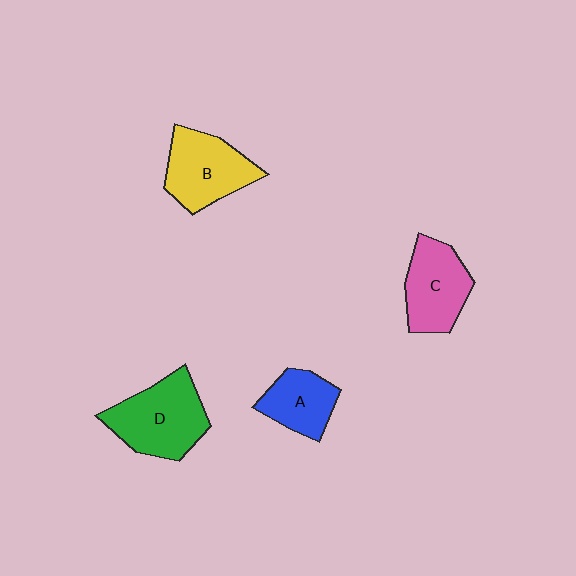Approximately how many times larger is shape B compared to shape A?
Approximately 1.4 times.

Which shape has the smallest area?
Shape A (blue).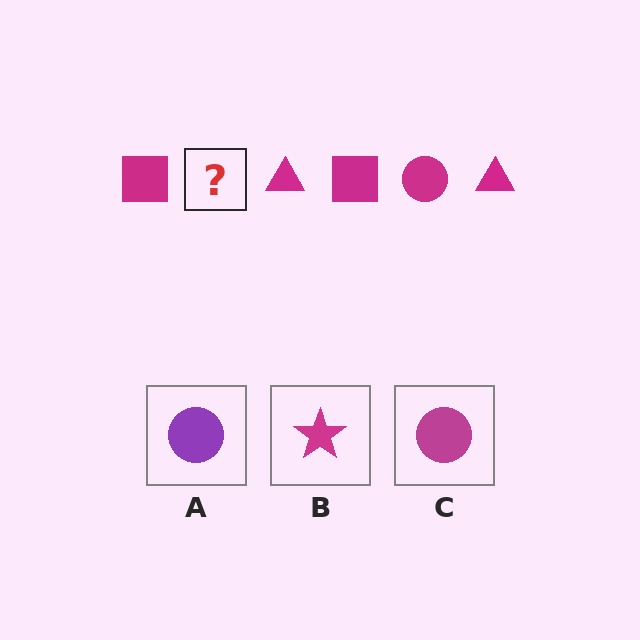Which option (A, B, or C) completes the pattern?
C.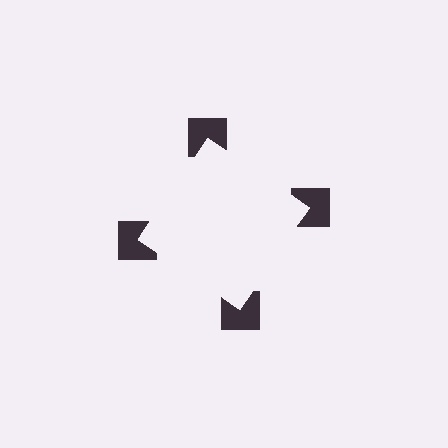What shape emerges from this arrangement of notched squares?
An illusory square — its edges are inferred from the aligned wedge cuts in the notched squares, not physically drawn.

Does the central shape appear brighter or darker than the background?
It typically appears slightly brighter than the background, even though no actual brightness change is drawn.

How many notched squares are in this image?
There are 4 — one at each vertex of the illusory square.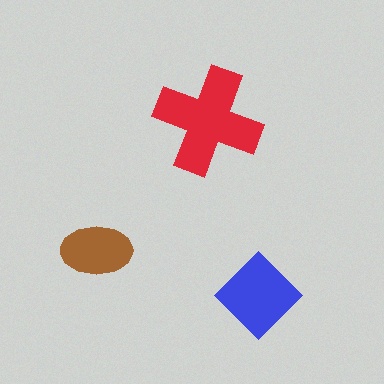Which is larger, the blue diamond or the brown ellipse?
The blue diamond.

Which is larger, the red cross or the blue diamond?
The red cross.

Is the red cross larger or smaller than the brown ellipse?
Larger.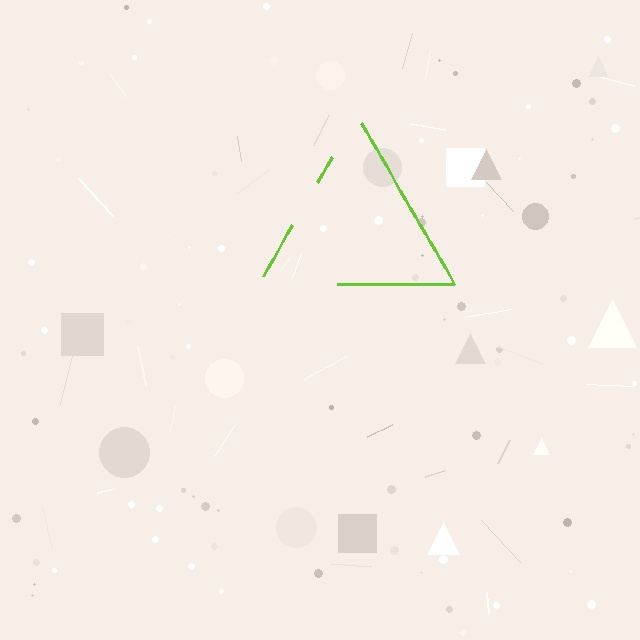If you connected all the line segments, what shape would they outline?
They would outline a triangle.